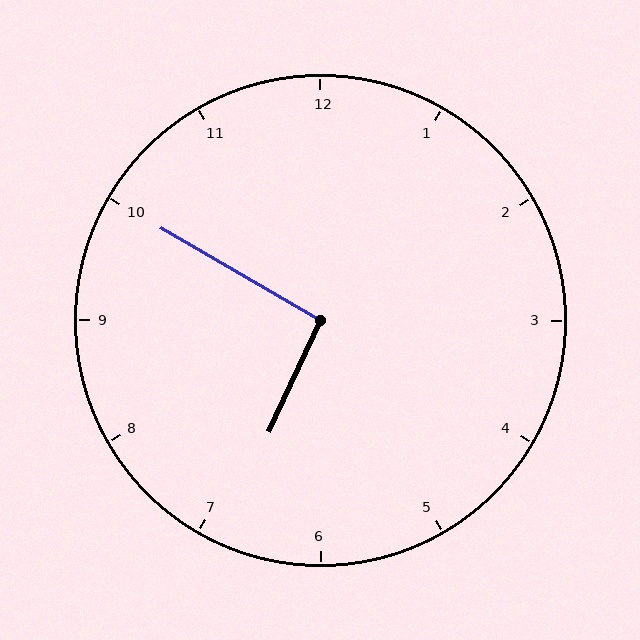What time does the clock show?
6:50.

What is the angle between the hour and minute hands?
Approximately 95 degrees.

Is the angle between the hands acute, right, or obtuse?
It is right.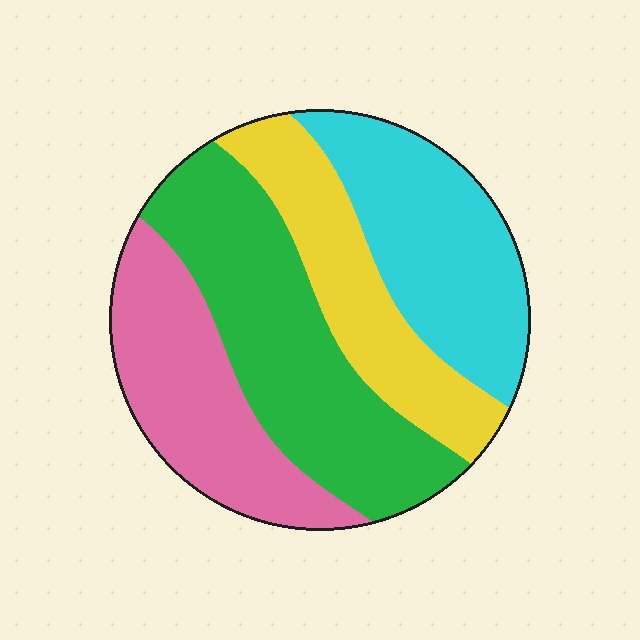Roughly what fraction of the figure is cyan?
Cyan covers roughly 25% of the figure.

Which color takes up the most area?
Green, at roughly 30%.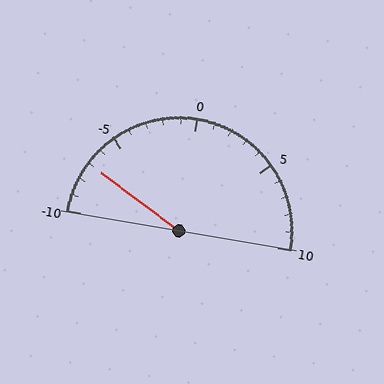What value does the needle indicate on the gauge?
The needle indicates approximately -7.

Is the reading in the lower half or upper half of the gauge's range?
The reading is in the lower half of the range (-10 to 10).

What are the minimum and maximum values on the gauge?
The gauge ranges from -10 to 10.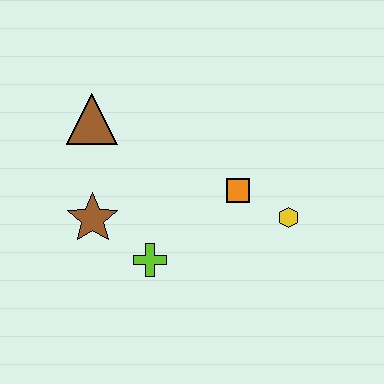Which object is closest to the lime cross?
The brown star is closest to the lime cross.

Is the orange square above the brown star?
Yes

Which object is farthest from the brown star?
The yellow hexagon is farthest from the brown star.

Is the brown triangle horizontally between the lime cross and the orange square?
No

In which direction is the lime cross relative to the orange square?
The lime cross is to the left of the orange square.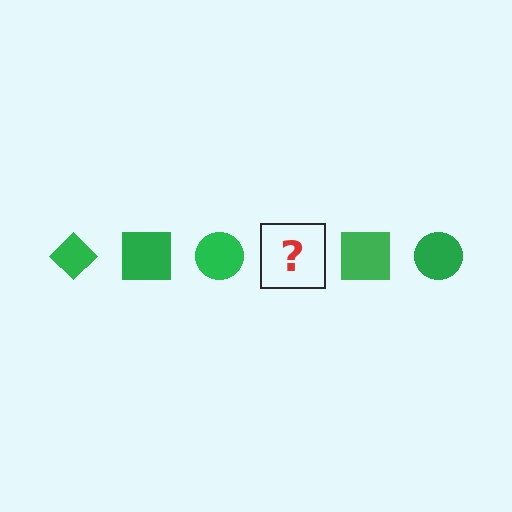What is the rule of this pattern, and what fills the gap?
The rule is that the pattern cycles through diamond, square, circle shapes in green. The gap should be filled with a green diamond.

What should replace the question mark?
The question mark should be replaced with a green diamond.